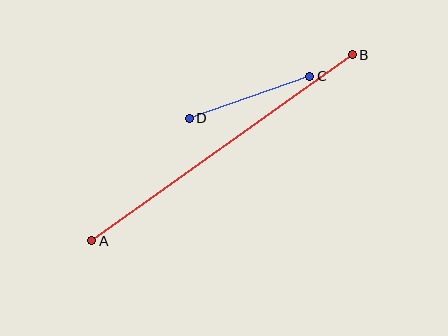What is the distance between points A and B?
The distance is approximately 320 pixels.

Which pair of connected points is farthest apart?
Points A and B are farthest apart.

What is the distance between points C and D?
The distance is approximately 128 pixels.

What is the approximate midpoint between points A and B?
The midpoint is at approximately (222, 148) pixels.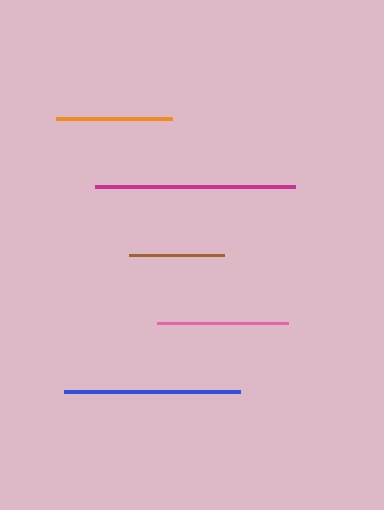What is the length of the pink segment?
The pink segment is approximately 131 pixels long.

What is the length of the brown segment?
The brown segment is approximately 96 pixels long.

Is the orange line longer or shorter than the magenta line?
The magenta line is longer than the orange line.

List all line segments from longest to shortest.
From longest to shortest: magenta, blue, pink, orange, brown.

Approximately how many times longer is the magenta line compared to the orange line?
The magenta line is approximately 1.7 times the length of the orange line.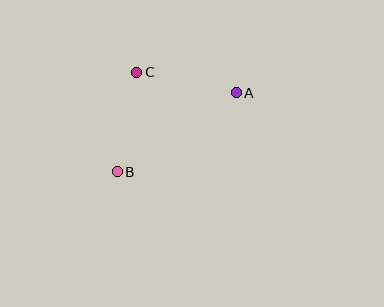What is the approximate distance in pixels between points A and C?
The distance between A and C is approximately 101 pixels.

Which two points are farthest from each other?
Points A and B are farthest from each other.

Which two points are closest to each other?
Points B and C are closest to each other.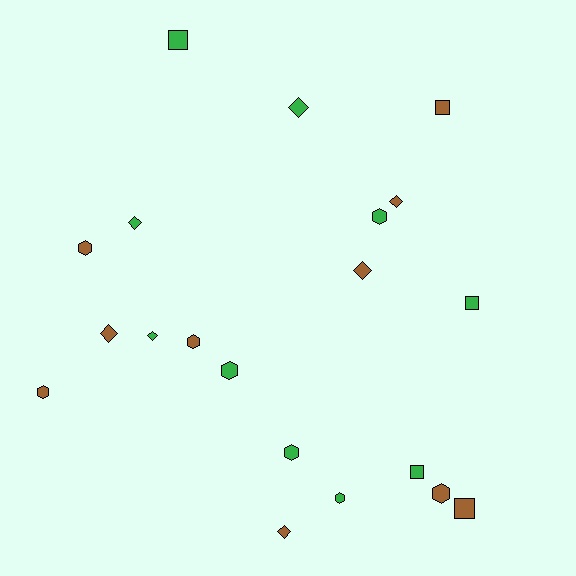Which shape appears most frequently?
Hexagon, with 8 objects.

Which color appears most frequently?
Brown, with 10 objects.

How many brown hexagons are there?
There are 4 brown hexagons.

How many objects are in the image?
There are 20 objects.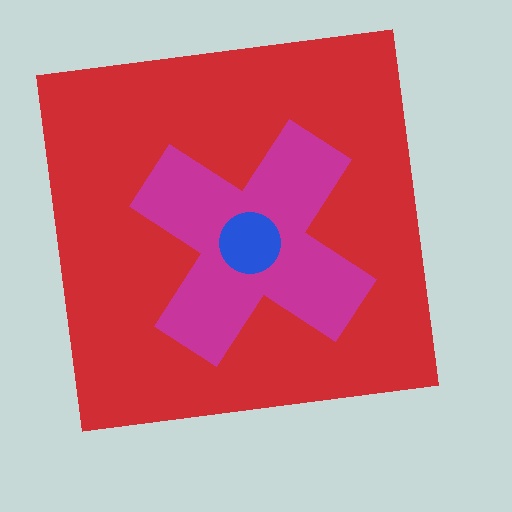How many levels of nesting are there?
3.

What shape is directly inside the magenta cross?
The blue circle.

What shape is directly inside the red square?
The magenta cross.